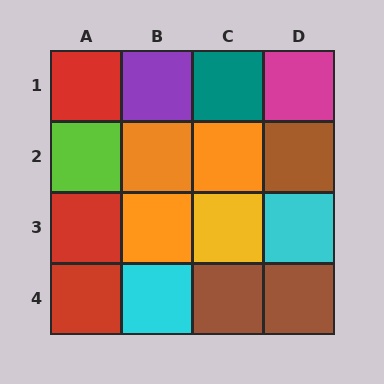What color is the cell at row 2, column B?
Orange.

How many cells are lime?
1 cell is lime.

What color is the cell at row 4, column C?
Brown.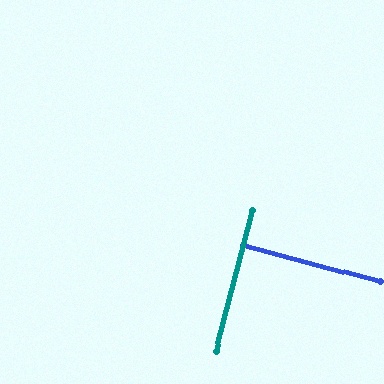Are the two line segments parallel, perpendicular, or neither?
Perpendicular — they meet at approximately 89°.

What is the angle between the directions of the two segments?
Approximately 89 degrees.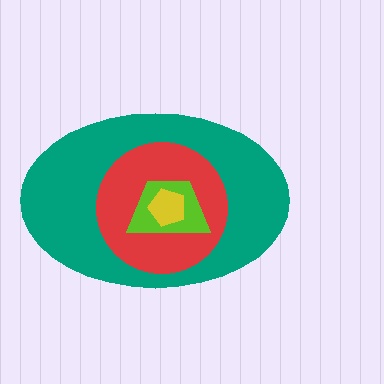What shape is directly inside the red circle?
The lime trapezoid.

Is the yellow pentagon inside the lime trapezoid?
Yes.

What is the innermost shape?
The yellow pentagon.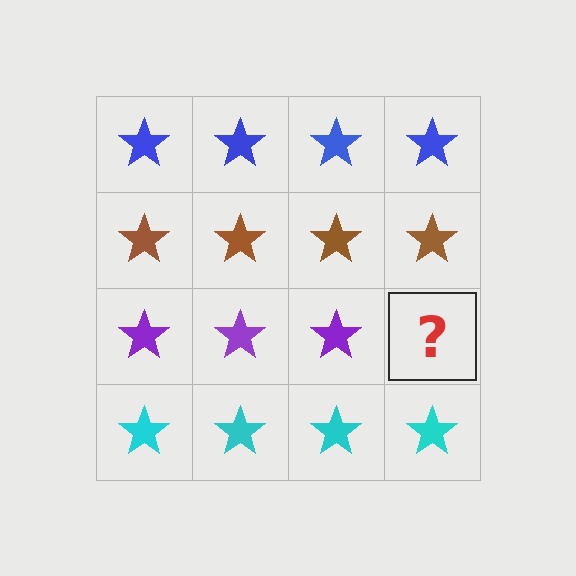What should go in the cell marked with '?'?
The missing cell should contain a purple star.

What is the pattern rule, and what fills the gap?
The rule is that each row has a consistent color. The gap should be filled with a purple star.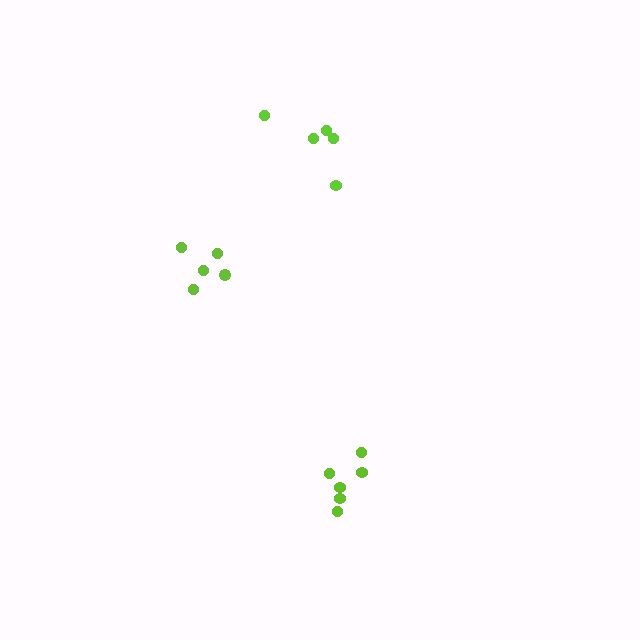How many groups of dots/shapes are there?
There are 3 groups.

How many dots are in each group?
Group 1: 5 dots, Group 2: 6 dots, Group 3: 5 dots (16 total).